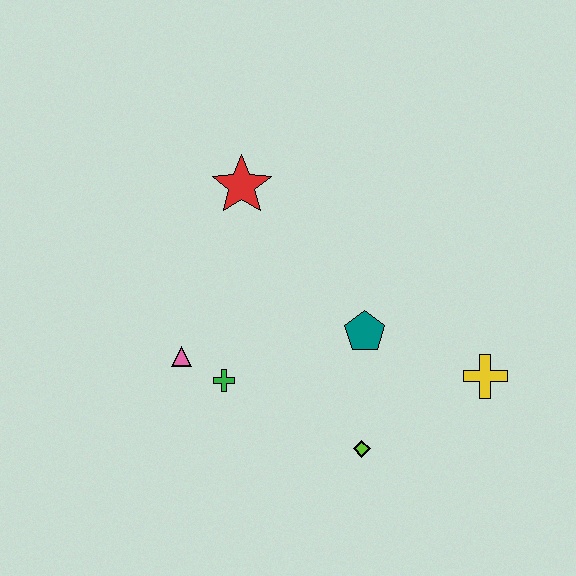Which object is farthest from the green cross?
The yellow cross is farthest from the green cross.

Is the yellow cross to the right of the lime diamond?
Yes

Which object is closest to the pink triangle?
The green cross is closest to the pink triangle.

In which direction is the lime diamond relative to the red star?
The lime diamond is below the red star.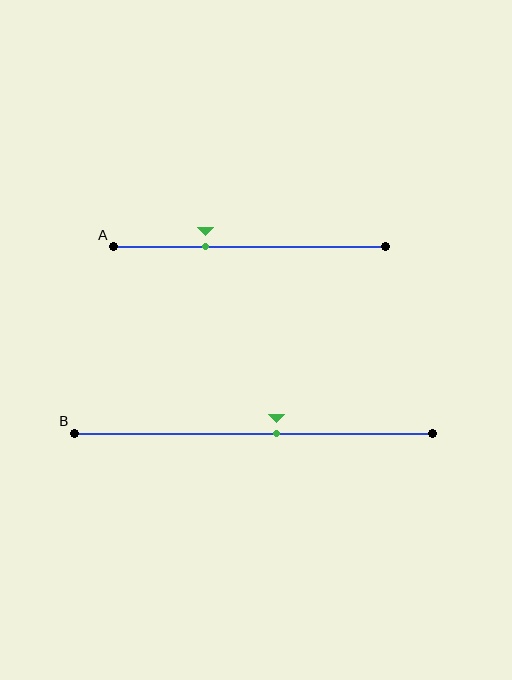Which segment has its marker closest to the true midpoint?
Segment B has its marker closest to the true midpoint.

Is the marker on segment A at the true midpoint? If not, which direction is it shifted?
No, the marker on segment A is shifted to the left by about 16% of the segment length.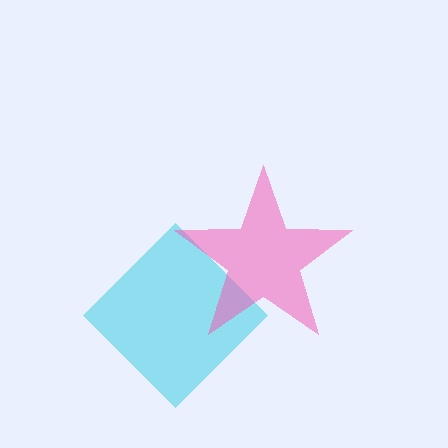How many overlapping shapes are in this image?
There are 2 overlapping shapes in the image.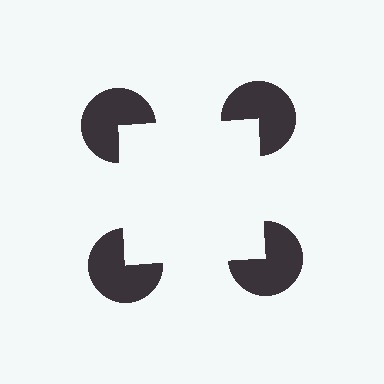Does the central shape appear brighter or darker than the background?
It typically appears slightly brighter than the background, even though no actual brightness change is drawn.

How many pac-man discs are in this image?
There are 4 — one at each vertex of the illusory square.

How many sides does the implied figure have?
4 sides.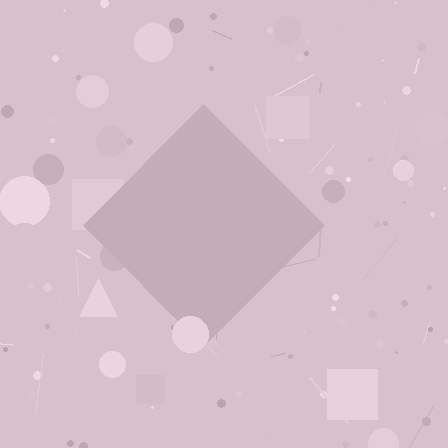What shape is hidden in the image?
A diamond is hidden in the image.